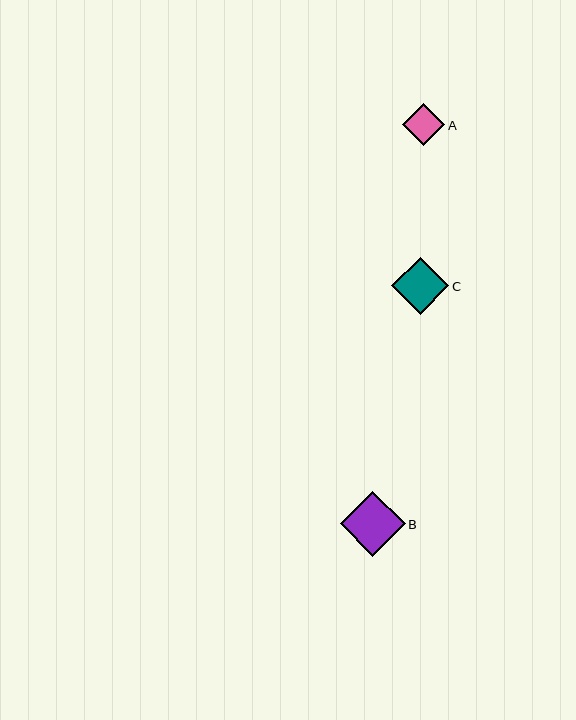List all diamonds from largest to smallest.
From largest to smallest: B, C, A.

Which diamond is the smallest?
Diamond A is the smallest with a size of approximately 42 pixels.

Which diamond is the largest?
Diamond B is the largest with a size of approximately 65 pixels.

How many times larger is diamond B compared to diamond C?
Diamond B is approximately 1.1 times the size of diamond C.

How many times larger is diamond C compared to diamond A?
Diamond C is approximately 1.4 times the size of diamond A.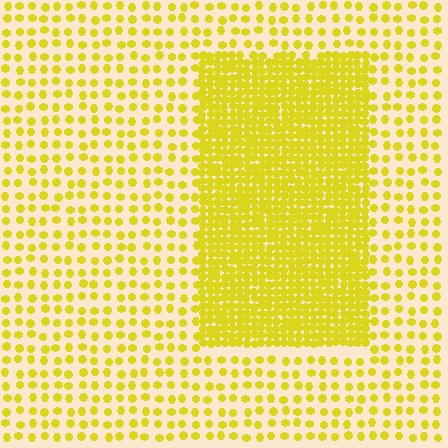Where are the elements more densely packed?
The elements are more densely packed inside the rectangle boundary.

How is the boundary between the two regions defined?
The boundary is defined by a change in element density (approximately 2.9x ratio). All elements are the same color, size, and shape.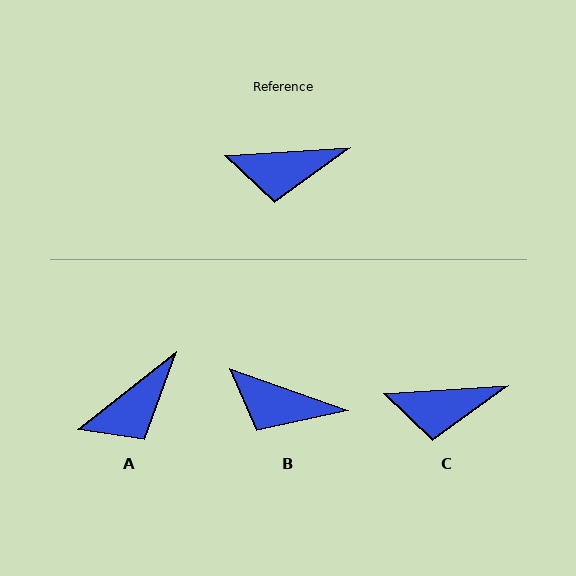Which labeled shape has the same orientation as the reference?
C.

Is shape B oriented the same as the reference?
No, it is off by about 23 degrees.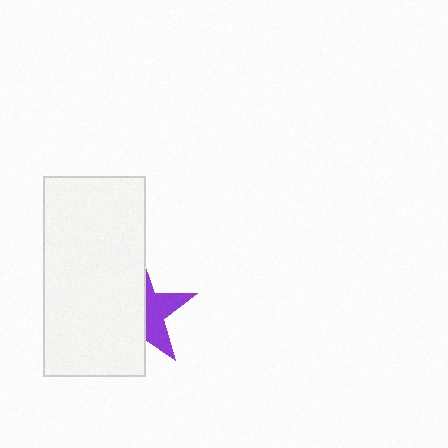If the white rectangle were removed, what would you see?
You would see the complete purple star.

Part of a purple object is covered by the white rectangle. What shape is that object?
It is a star.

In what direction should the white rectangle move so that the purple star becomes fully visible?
The white rectangle should move left. That is the shortest direction to clear the overlap and leave the purple star fully visible.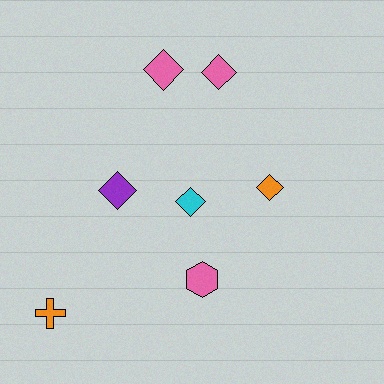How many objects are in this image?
There are 7 objects.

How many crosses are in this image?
There is 1 cross.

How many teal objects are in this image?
There are no teal objects.